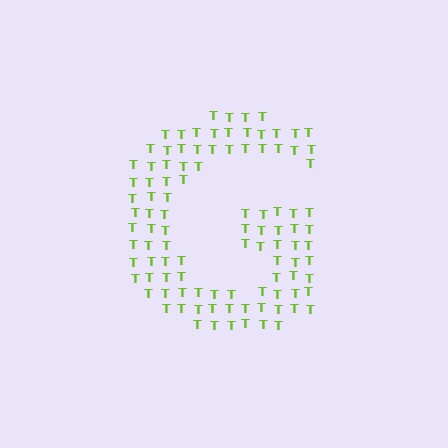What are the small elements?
The small elements are letter T's.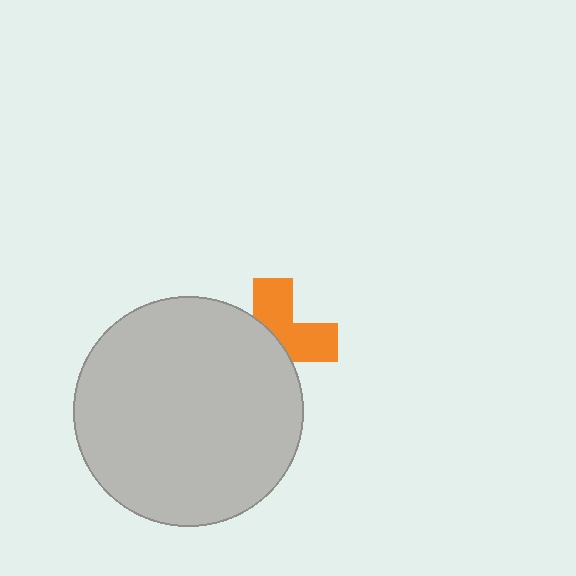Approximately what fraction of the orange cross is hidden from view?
Roughly 54% of the orange cross is hidden behind the light gray circle.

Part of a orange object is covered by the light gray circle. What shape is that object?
It is a cross.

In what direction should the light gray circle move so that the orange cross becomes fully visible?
The light gray circle should move toward the lower-left. That is the shortest direction to clear the overlap and leave the orange cross fully visible.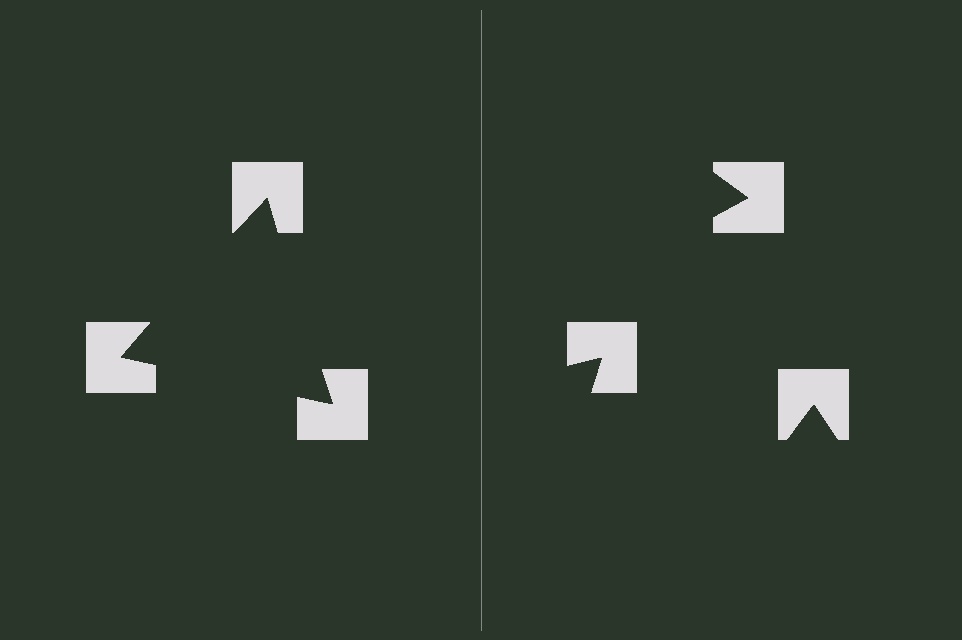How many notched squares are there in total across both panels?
6 — 3 on each side.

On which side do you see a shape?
An illusory triangle appears on the left side. On the right side the wedge cuts are rotated, so no coherent shape forms.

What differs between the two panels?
The notched squares are positioned identically on both sides; only the wedge orientations differ. On the left they align to a triangle; on the right they are misaligned.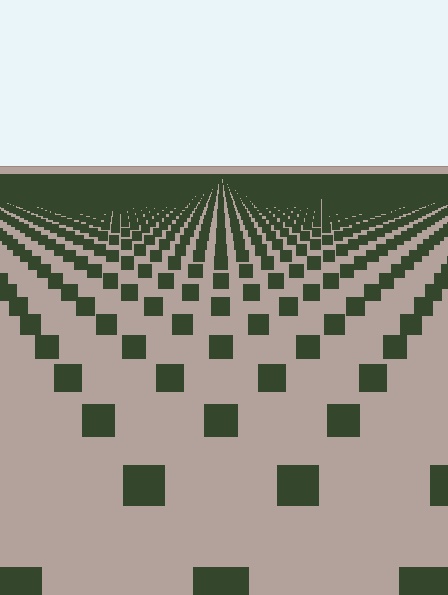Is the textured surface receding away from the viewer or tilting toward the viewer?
The surface is receding away from the viewer. Texture elements get smaller and denser toward the top.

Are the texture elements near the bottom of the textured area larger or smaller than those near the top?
Larger. Near the bottom, elements are closer to the viewer and appear at a bigger on-screen size.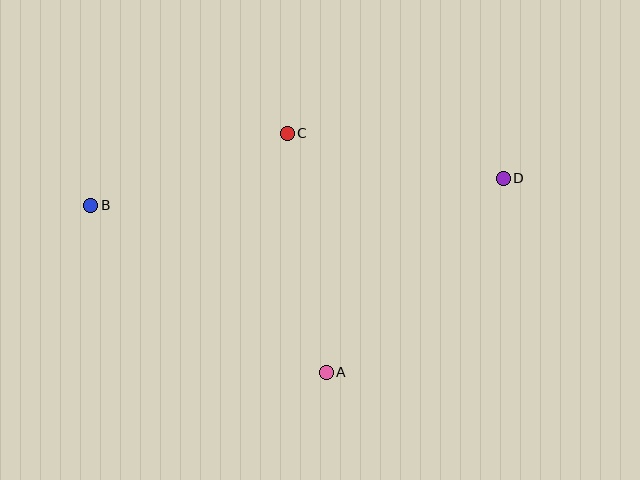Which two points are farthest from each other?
Points B and D are farthest from each other.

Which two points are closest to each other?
Points B and C are closest to each other.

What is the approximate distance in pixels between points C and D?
The distance between C and D is approximately 220 pixels.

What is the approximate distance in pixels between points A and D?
The distance between A and D is approximately 262 pixels.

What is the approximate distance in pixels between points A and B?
The distance between A and B is approximately 288 pixels.